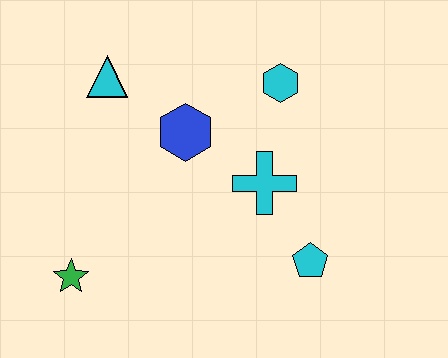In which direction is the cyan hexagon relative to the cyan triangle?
The cyan hexagon is to the right of the cyan triangle.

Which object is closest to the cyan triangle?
The blue hexagon is closest to the cyan triangle.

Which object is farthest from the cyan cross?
The green star is farthest from the cyan cross.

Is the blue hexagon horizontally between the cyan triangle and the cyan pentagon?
Yes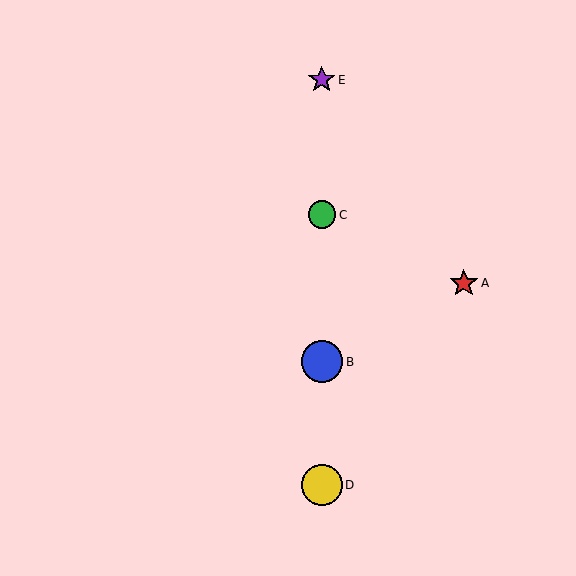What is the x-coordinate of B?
Object B is at x≈322.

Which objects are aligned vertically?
Objects B, C, D, E are aligned vertically.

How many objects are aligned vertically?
4 objects (B, C, D, E) are aligned vertically.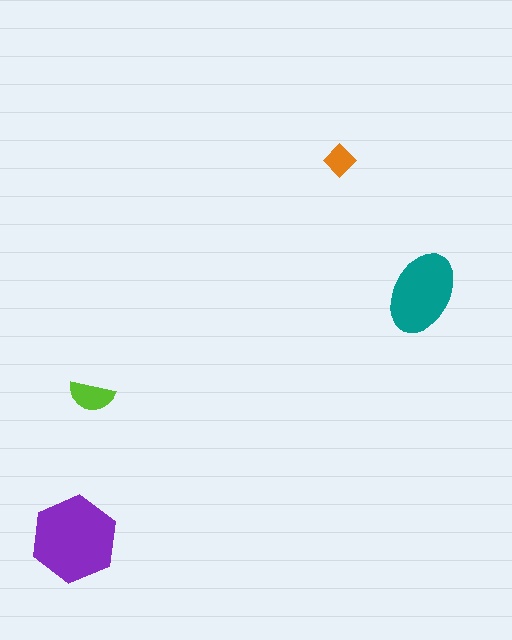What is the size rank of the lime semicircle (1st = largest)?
3rd.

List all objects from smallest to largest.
The orange diamond, the lime semicircle, the teal ellipse, the purple hexagon.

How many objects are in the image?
There are 4 objects in the image.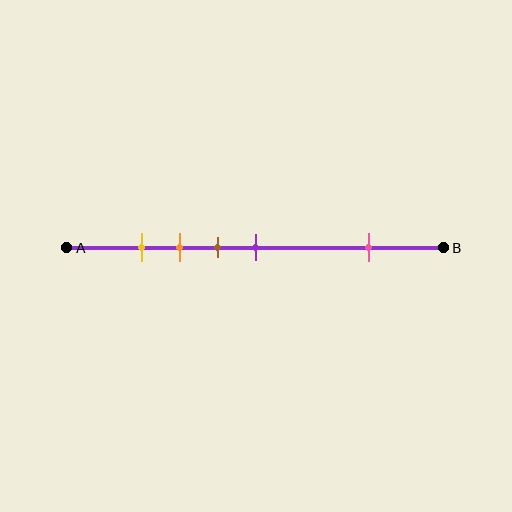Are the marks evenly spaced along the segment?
No, the marks are not evenly spaced.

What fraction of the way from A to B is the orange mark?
The orange mark is approximately 30% (0.3) of the way from A to B.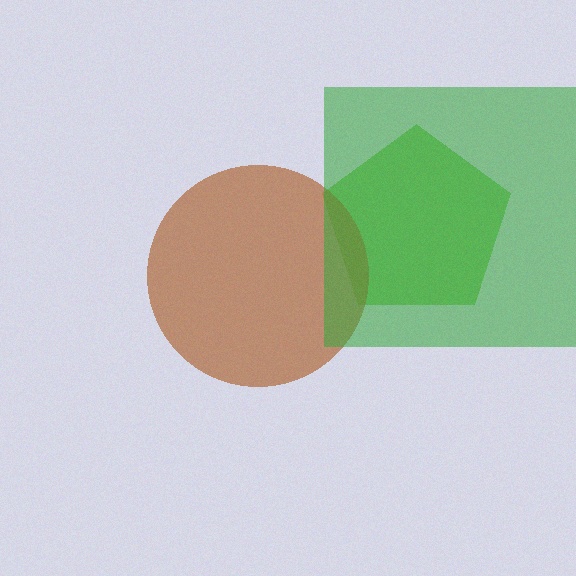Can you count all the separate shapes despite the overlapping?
Yes, there are 3 separate shapes.